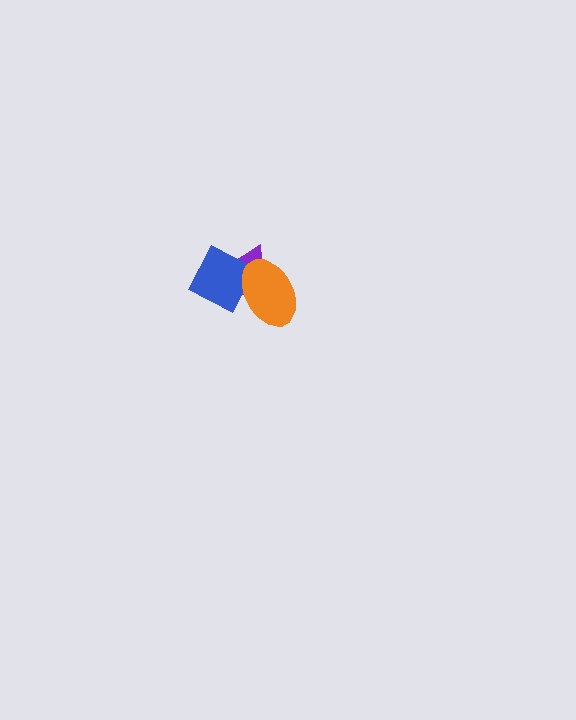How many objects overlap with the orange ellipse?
2 objects overlap with the orange ellipse.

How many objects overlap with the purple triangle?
2 objects overlap with the purple triangle.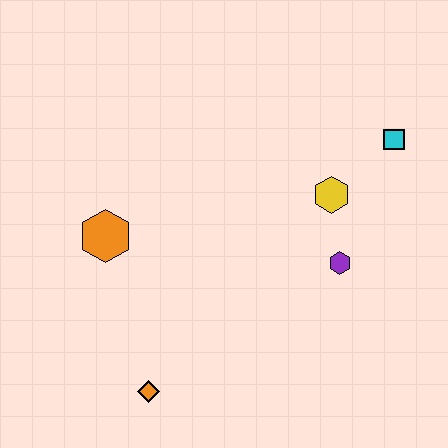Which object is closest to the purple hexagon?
The yellow hexagon is closest to the purple hexagon.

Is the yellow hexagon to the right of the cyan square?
No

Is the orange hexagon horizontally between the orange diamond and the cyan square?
No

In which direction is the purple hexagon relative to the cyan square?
The purple hexagon is below the cyan square.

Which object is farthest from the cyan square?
The orange diamond is farthest from the cyan square.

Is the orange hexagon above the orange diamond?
Yes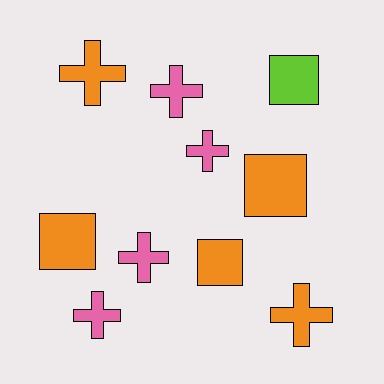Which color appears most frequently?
Orange, with 5 objects.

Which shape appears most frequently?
Cross, with 6 objects.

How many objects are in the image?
There are 10 objects.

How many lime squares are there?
There is 1 lime square.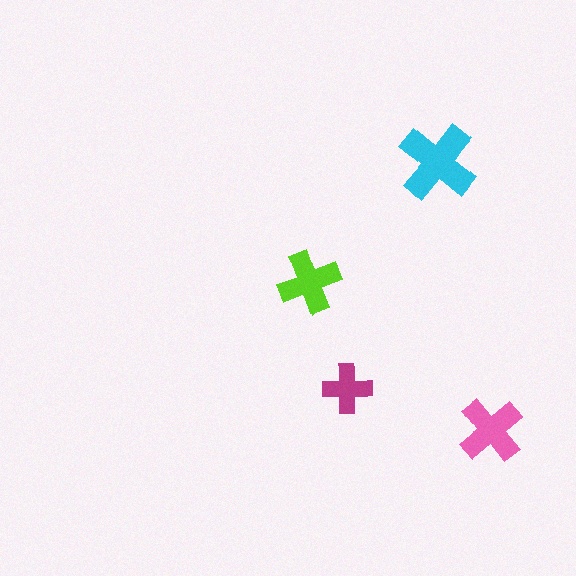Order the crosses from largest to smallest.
the cyan one, the pink one, the lime one, the magenta one.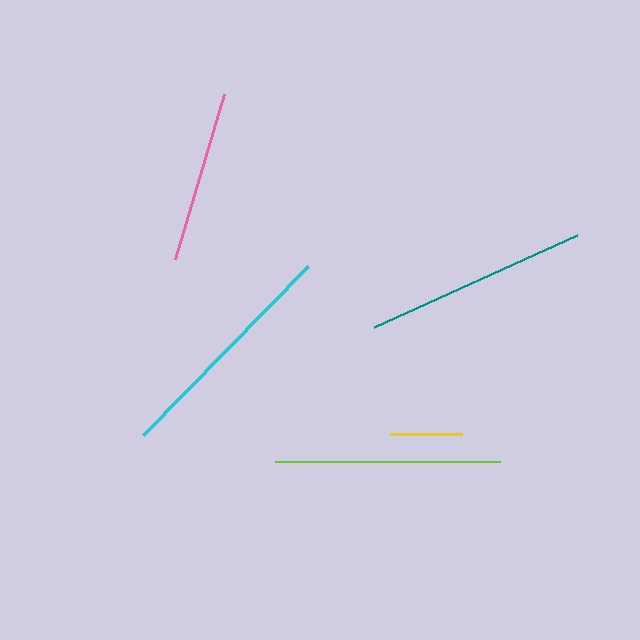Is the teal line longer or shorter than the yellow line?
The teal line is longer than the yellow line.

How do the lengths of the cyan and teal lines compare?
The cyan and teal lines are approximately the same length.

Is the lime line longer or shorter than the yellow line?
The lime line is longer than the yellow line.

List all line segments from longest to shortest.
From longest to shortest: cyan, lime, teal, pink, yellow.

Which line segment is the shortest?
The yellow line is the shortest at approximately 72 pixels.